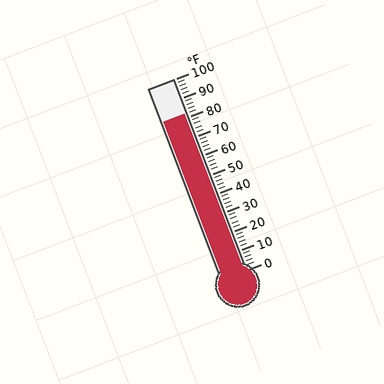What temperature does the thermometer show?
The thermometer shows approximately 82°F.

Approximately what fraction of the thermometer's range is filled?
The thermometer is filled to approximately 80% of its range.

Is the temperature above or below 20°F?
The temperature is above 20°F.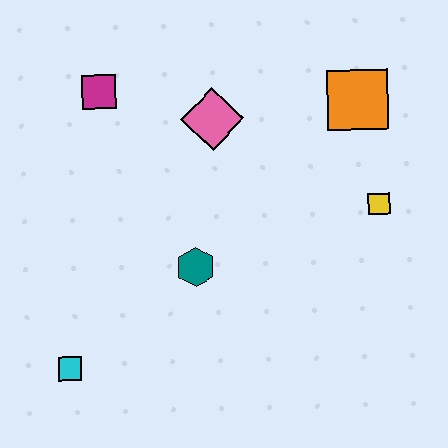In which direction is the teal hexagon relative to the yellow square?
The teal hexagon is to the left of the yellow square.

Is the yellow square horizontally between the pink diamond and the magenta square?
No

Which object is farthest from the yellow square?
The cyan square is farthest from the yellow square.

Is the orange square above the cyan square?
Yes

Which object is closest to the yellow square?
The orange square is closest to the yellow square.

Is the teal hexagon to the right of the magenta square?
Yes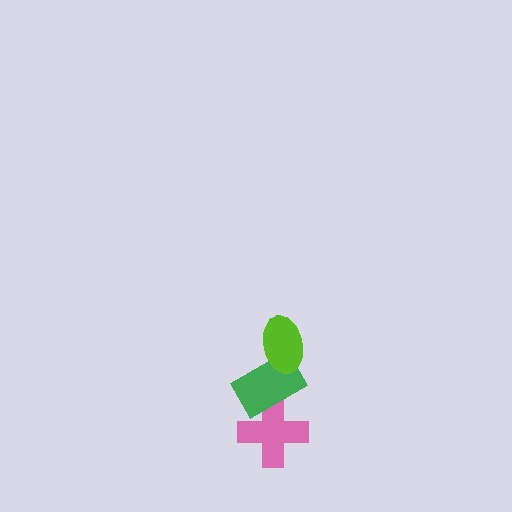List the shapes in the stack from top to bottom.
From top to bottom: the lime ellipse, the green rectangle, the pink cross.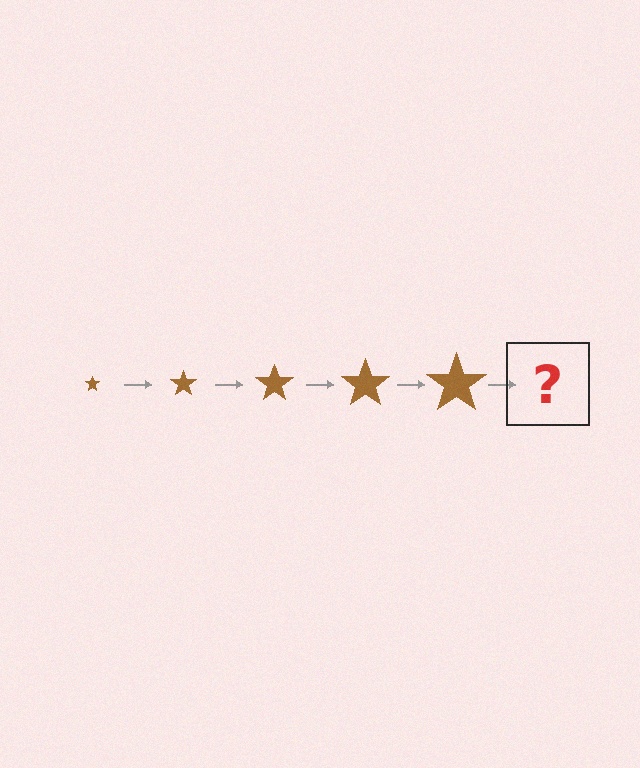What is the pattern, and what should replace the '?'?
The pattern is that the star gets progressively larger each step. The '?' should be a brown star, larger than the previous one.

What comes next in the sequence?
The next element should be a brown star, larger than the previous one.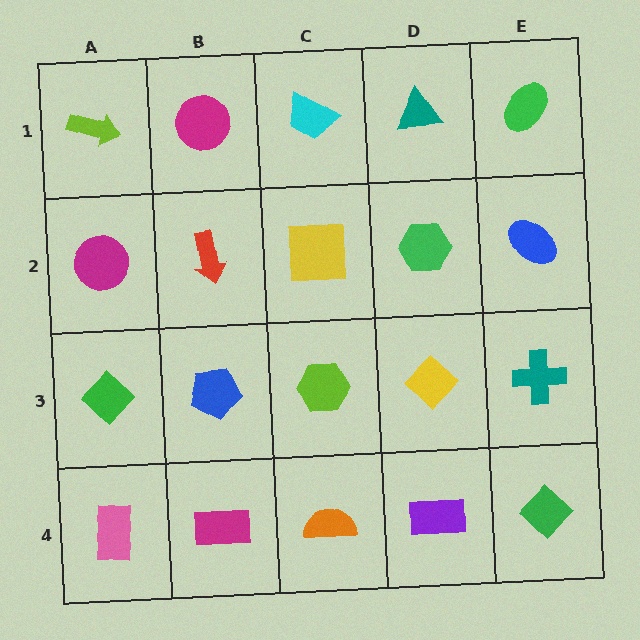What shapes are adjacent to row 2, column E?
A green ellipse (row 1, column E), a teal cross (row 3, column E), a green hexagon (row 2, column D).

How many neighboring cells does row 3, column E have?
3.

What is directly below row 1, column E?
A blue ellipse.